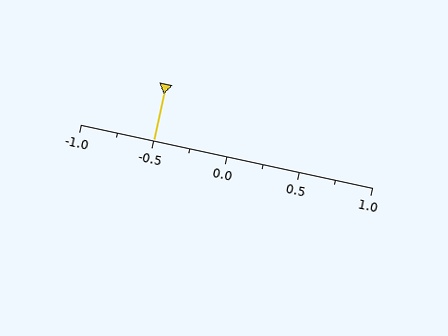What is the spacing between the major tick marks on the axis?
The major ticks are spaced 0.5 apart.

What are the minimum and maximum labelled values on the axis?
The axis runs from -1.0 to 1.0.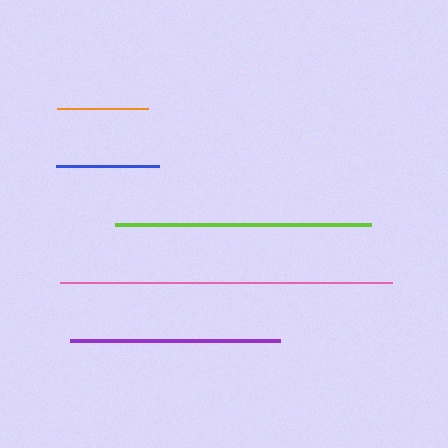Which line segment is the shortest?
The orange line is the shortest at approximately 91 pixels.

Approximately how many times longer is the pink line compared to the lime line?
The pink line is approximately 1.3 times the length of the lime line.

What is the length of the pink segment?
The pink segment is approximately 332 pixels long.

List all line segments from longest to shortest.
From longest to shortest: pink, lime, purple, blue, orange.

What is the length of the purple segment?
The purple segment is approximately 210 pixels long.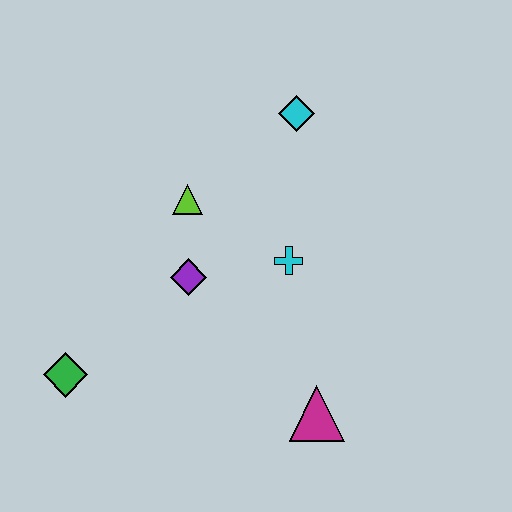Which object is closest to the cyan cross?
The purple diamond is closest to the cyan cross.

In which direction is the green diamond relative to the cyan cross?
The green diamond is to the left of the cyan cross.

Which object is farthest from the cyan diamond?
The green diamond is farthest from the cyan diamond.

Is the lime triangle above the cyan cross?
Yes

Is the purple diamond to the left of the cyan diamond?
Yes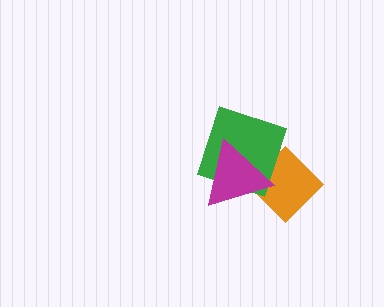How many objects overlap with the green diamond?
2 objects overlap with the green diamond.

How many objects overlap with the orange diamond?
2 objects overlap with the orange diamond.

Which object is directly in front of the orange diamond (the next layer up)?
The green diamond is directly in front of the orange diamond.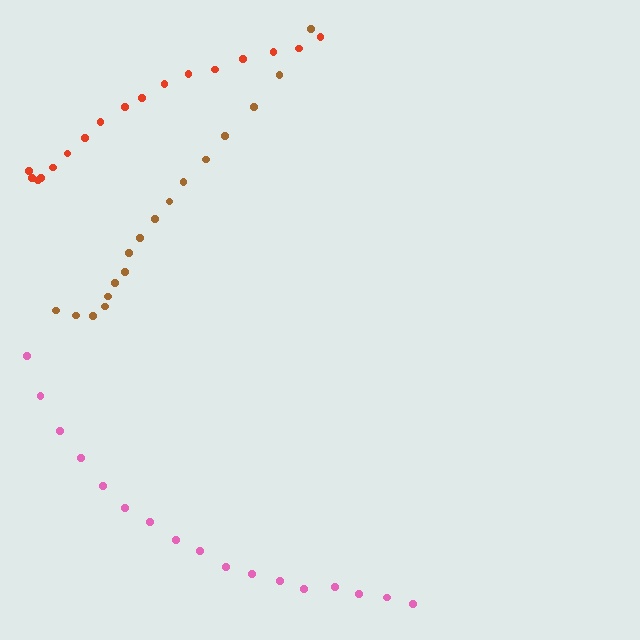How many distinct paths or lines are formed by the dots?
There are 3 distinct paths.